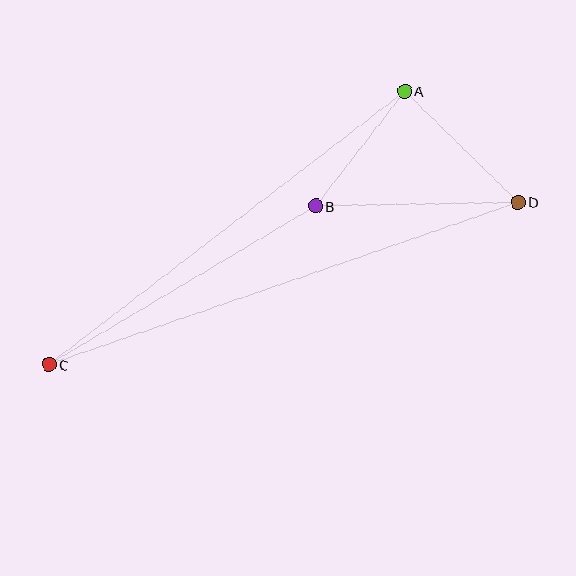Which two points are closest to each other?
Points A and B are closest to each other.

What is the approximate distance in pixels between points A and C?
The distance between A and C is approximately 448 pixels.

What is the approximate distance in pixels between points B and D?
The distance between B and D is approximately 202 pixels.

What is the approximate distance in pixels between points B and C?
The distance between B and C is approximately 310 pixels.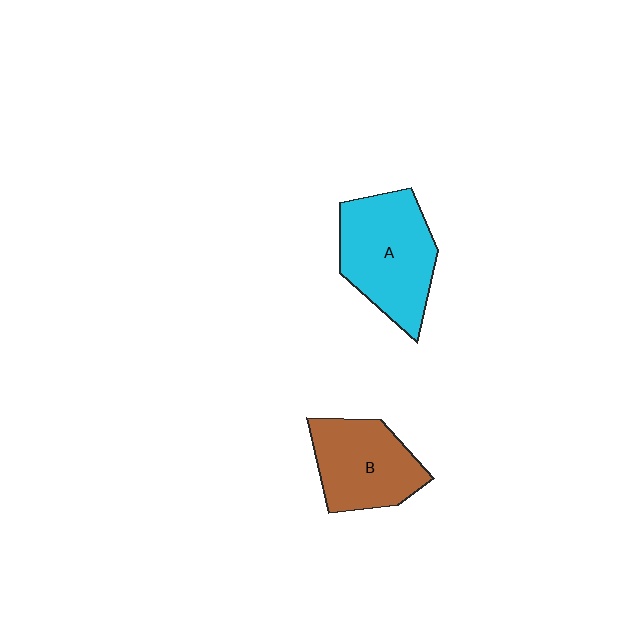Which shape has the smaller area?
Shape B (brown).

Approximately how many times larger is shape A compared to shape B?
Approximately 1.2 times.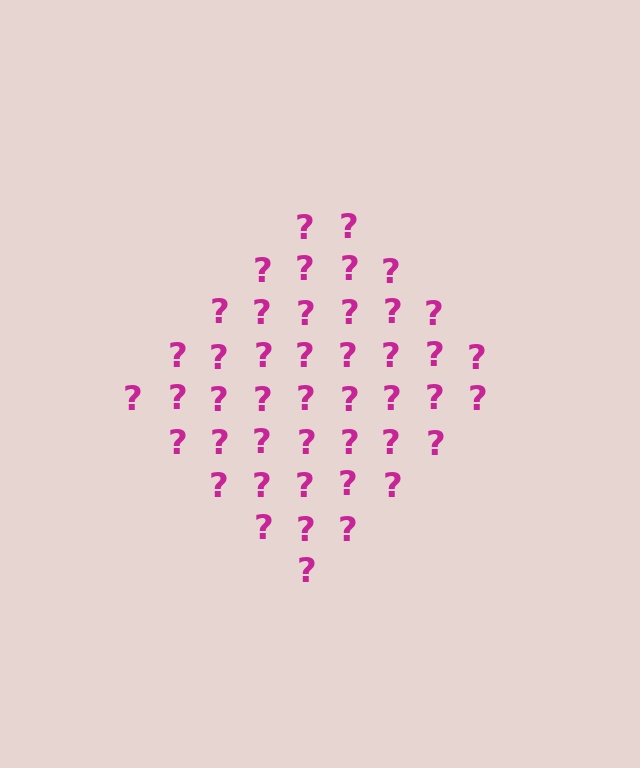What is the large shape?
The large shape is a diamond.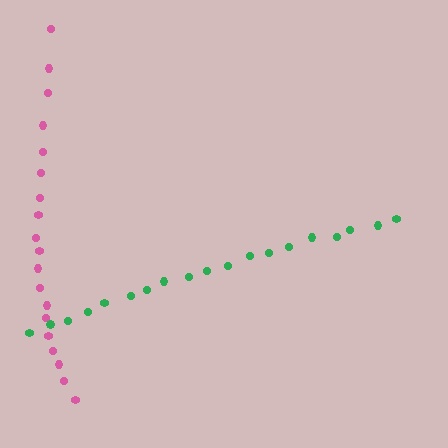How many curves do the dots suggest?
There are 2 distinct paths.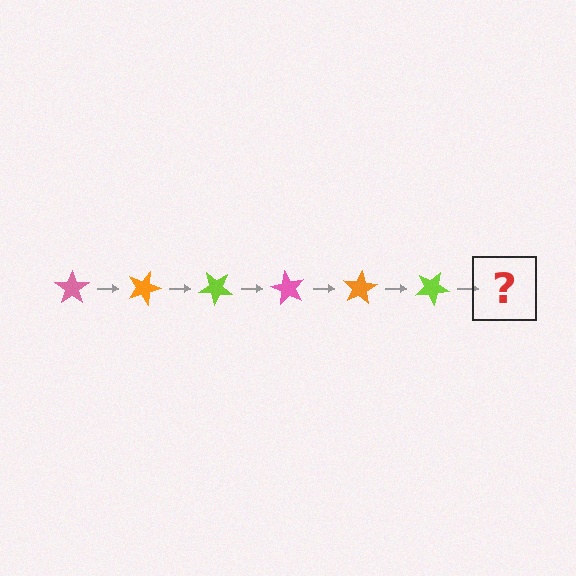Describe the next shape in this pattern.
It should be a pink star, rotated 120 degrees from the start.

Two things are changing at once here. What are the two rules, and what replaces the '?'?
The two rules are that it rotates 20 degrees each step and the color cycles through pink, orange, and lime. The '?' should be a pink star, rotated 120 degrees from the start.